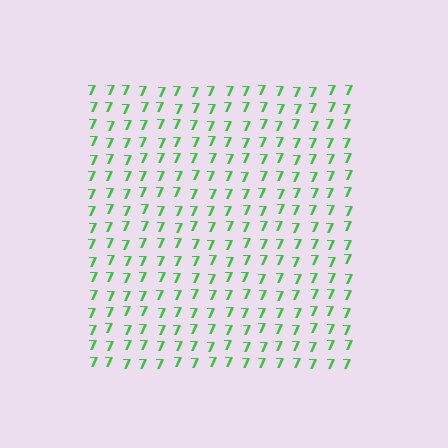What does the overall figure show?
The overall figure shows a square.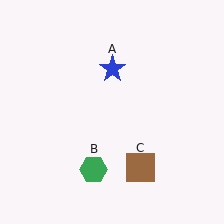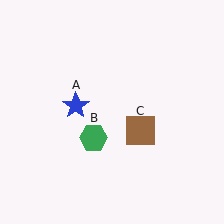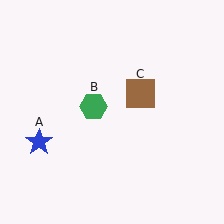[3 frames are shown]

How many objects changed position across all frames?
3 objects changed position: blue star (object A), green hexagon (object B), brown square (object C).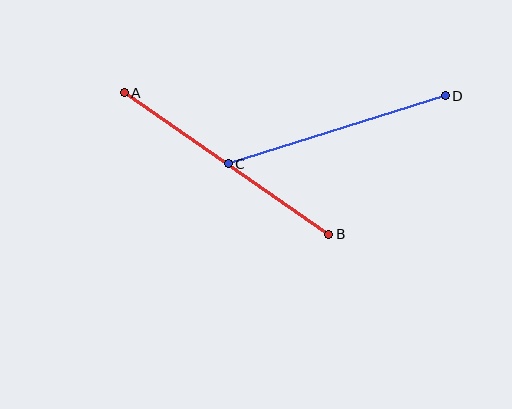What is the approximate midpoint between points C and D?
The midpoint is at approximately (337, 130) pixels.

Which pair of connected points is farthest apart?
Points A and B are farthest apart.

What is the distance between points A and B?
The distance is approximately 249 pixels.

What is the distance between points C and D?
The distance is approximately 227 pixels.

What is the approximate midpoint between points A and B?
The midpoint is at approximately (227, 164) pixels.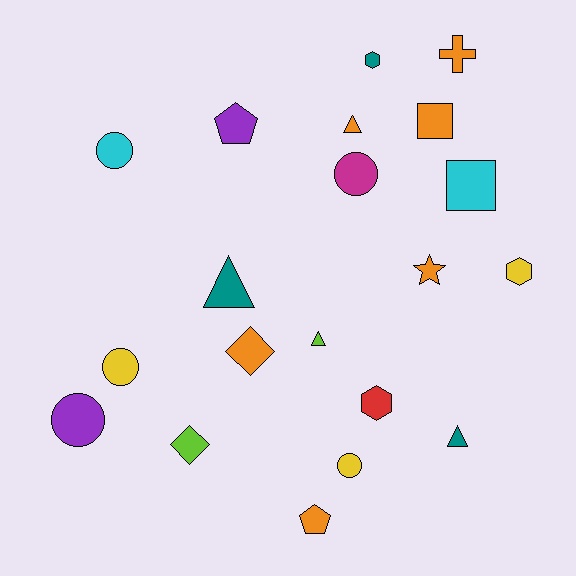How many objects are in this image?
There are 20 objects.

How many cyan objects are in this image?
There are 2 cyan objects.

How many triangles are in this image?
There are 4 triangles.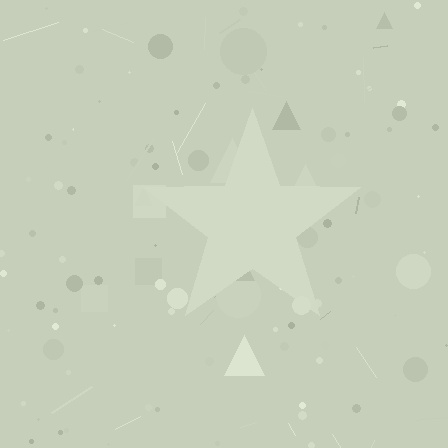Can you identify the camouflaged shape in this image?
The camouflaged shape is a star.